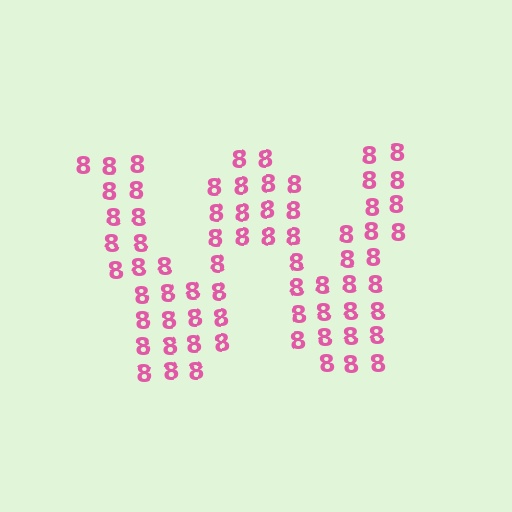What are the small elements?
The small elements are digit 8's.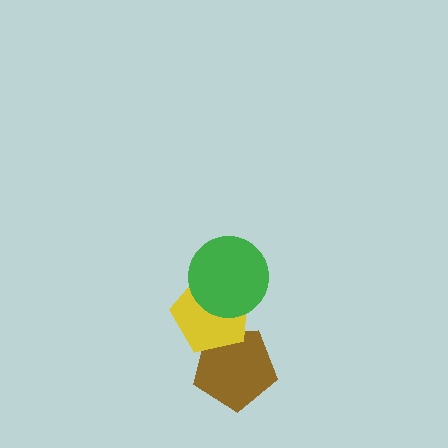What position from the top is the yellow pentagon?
The yellow pentagon is 2nd from the top.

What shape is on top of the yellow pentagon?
The green circle is on top of the yellow pentagon.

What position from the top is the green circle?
The green circle is 1st from the top.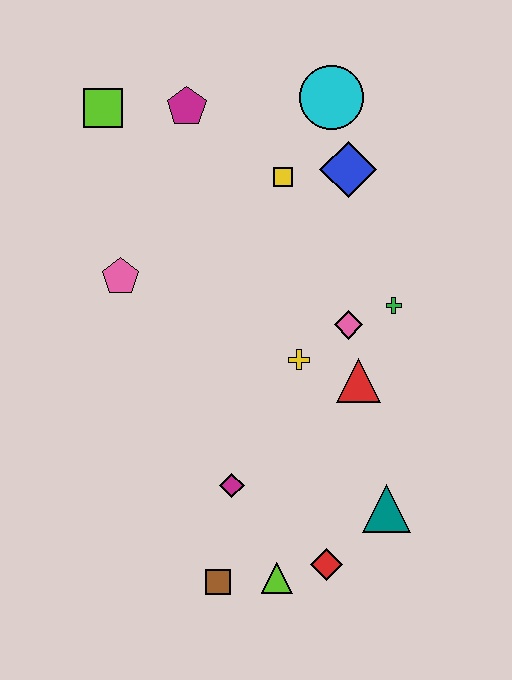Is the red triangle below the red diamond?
No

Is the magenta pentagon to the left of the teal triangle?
Yes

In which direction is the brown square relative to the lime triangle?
The brown square is to the left of the lime triangle.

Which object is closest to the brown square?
The lime triangle is closest to the brown square.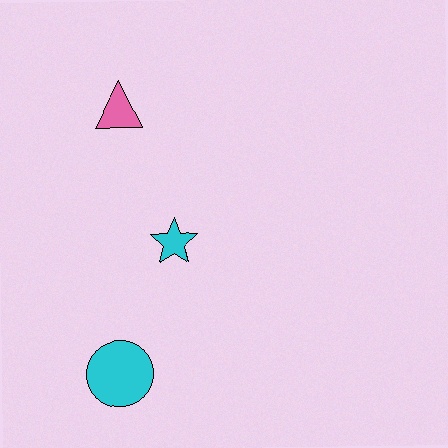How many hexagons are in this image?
There are no hexagons.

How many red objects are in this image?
There are no red objects.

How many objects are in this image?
There are 3 objects.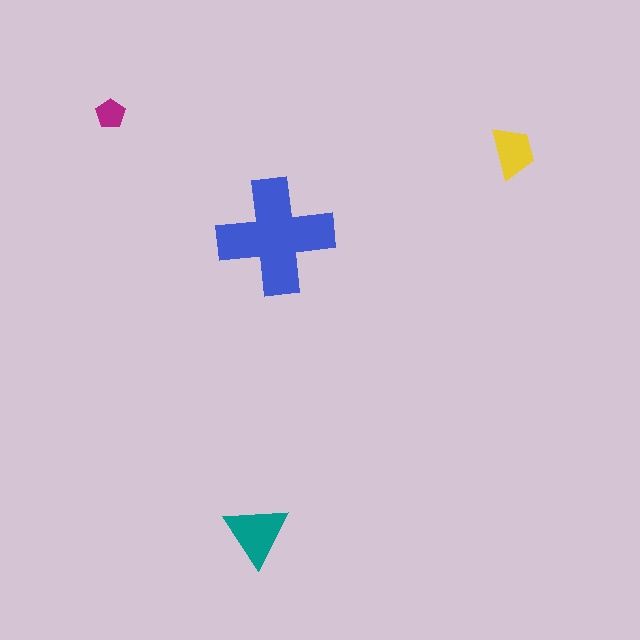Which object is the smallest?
The magenta pentagon.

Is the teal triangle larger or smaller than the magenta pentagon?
Larger.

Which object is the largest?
The blue cross.